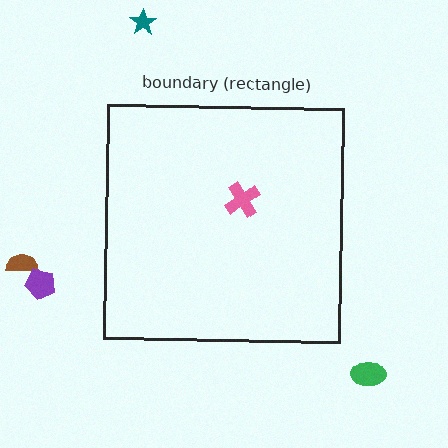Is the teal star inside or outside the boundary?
Outside.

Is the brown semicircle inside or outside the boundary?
Outside.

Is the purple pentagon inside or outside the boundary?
Outside.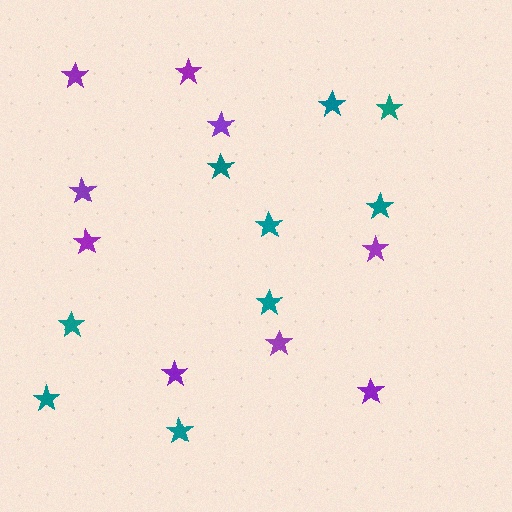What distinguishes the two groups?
There are 2 groups: one group of purple stars (9) and one group of teal stars (9).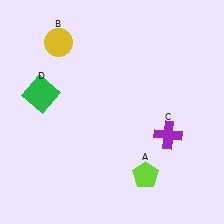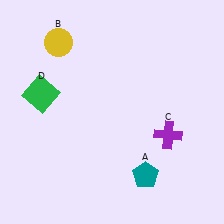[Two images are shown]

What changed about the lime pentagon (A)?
In Image 1, A is lime. In Image 2, it changed to teal.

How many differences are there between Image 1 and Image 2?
There is 1 difference between the two images.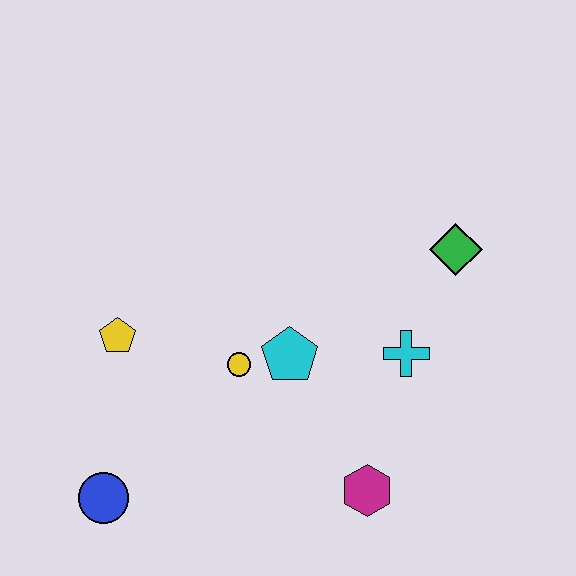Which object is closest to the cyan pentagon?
The yellow circle is closest to the cyan pentagon.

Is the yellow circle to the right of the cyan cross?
No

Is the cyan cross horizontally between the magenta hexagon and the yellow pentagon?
No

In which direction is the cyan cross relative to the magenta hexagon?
The cyan cross is above the magenta hexagon.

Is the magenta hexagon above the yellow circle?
No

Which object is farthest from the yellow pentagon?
The green diamond is farthest from the yellow pentagon.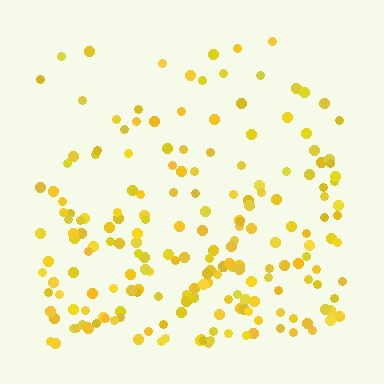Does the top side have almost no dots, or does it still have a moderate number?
Still a moderate number, just noticeably fewer than the bottom.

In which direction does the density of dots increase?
From top to bottom, with the bottom side densest.